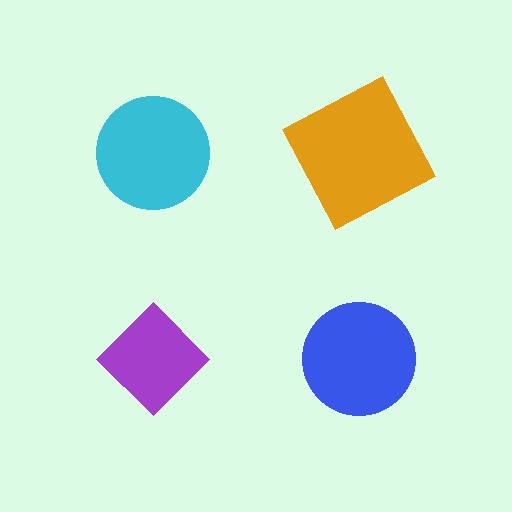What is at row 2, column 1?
A purple diamond.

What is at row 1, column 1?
A cyan circle.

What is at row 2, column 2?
A blue circle.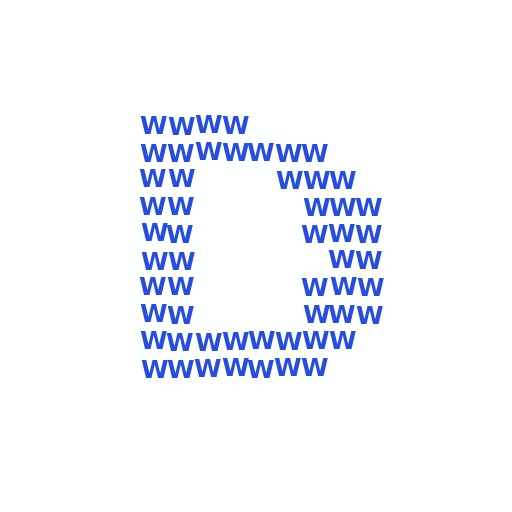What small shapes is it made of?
It is made of small letter W's.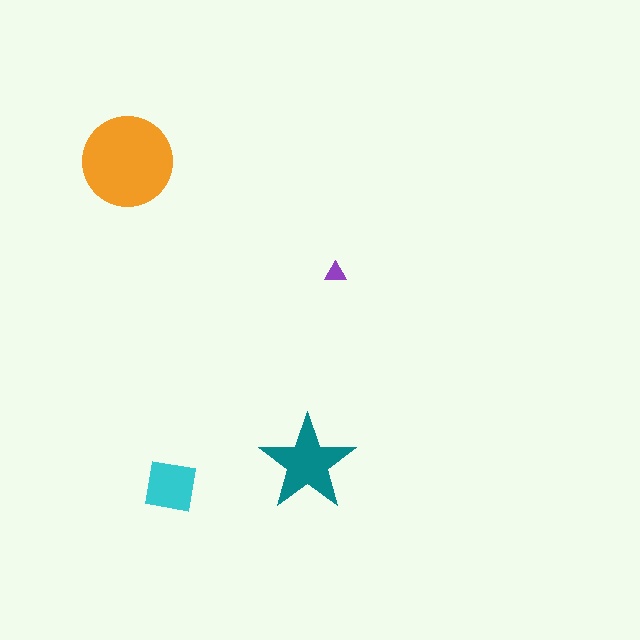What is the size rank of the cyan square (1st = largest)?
3rd.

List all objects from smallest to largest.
The purple triangle, the cyan square, the teal star, the orange circle.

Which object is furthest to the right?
The purple triangle is rightmost.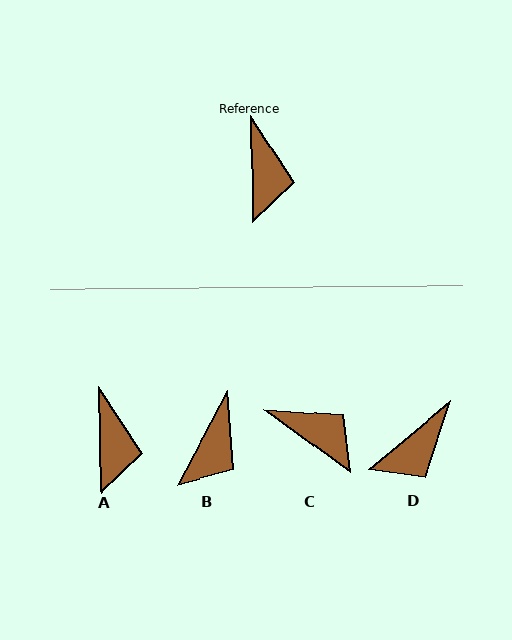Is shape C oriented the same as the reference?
No, it is off by about 53 degrees.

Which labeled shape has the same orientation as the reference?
A.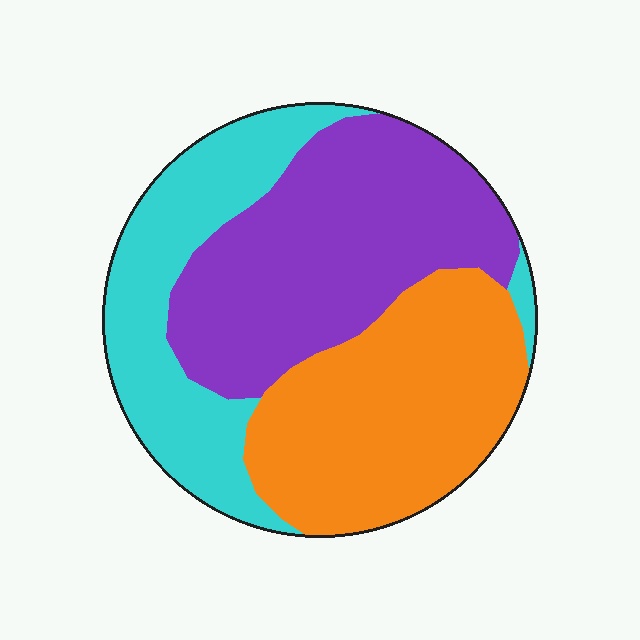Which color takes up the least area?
Cyan, at roughly 30%.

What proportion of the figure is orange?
Orange covers about 35% of the figure.